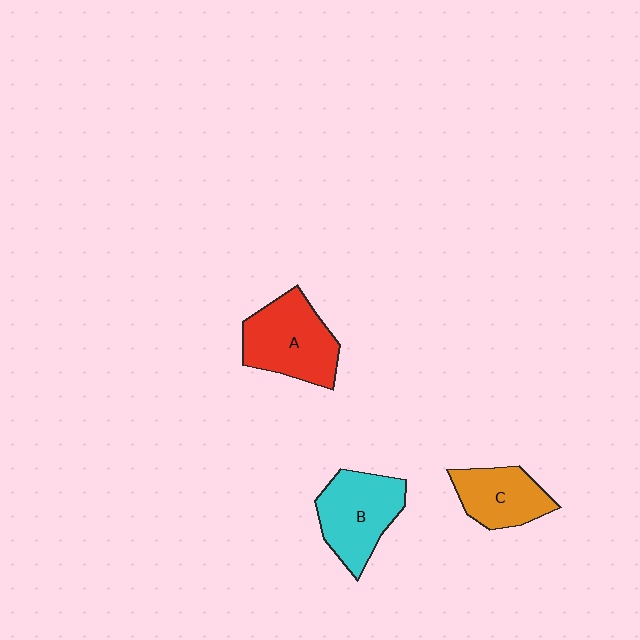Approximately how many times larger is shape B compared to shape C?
Approximately 1.3 times.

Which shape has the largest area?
Shape A (red).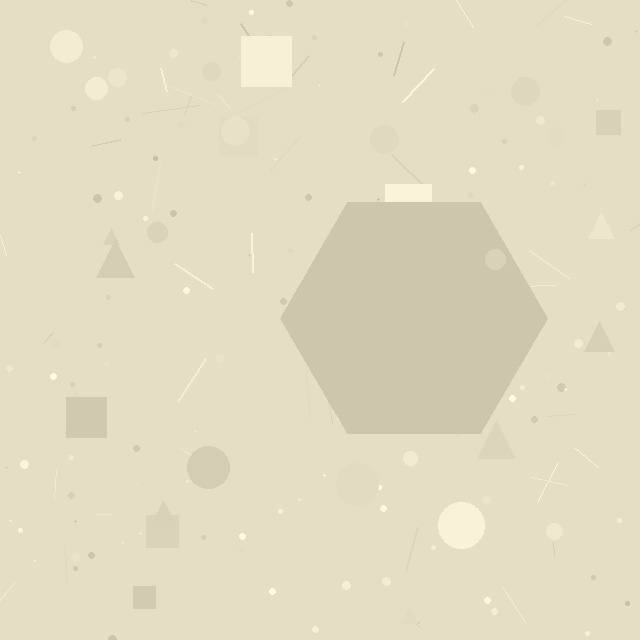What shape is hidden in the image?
A hexagon is hidden in the image.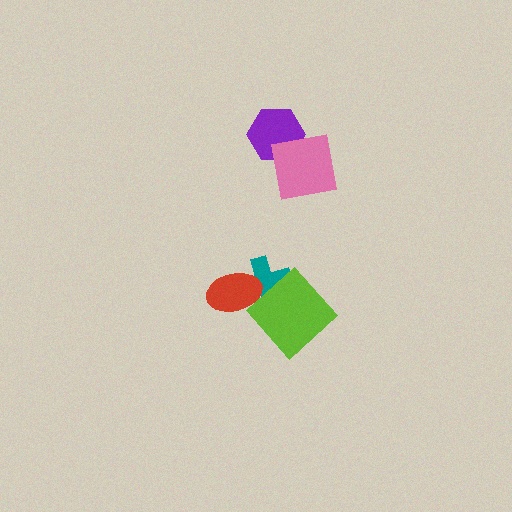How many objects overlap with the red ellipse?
2 objects overlap with the red ellipse.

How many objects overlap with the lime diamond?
2 objects overlap with the lime diamond.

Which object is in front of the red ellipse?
The lime diamond is in front of the red ellipse.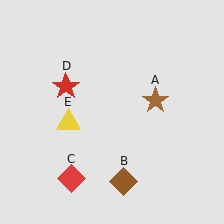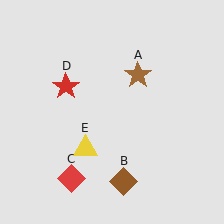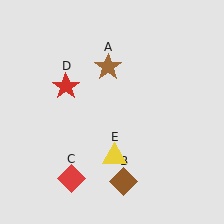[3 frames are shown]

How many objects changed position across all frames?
2 objects changed position: brown star (object A), yellow triangle (object E).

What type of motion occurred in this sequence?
The brown star (object A), yellow triangle (object E) rotated counterclockwise around the center of the scene.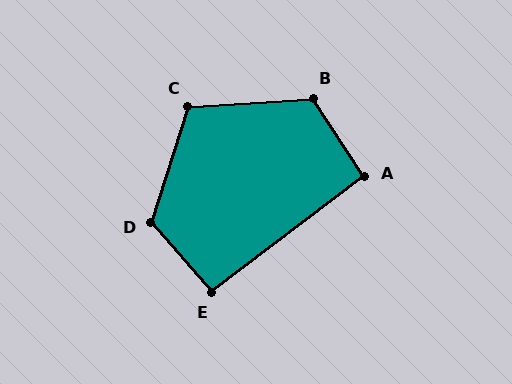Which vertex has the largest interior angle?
D, at approximately 121 degrees.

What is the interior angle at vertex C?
Approximately 111 degrees (obtuse).